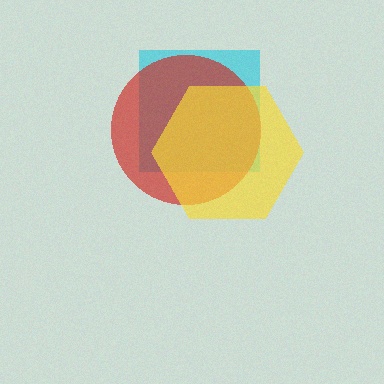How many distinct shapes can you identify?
There are 3 distinct shapes: a cyan square, a red circle, a yellow hexagon.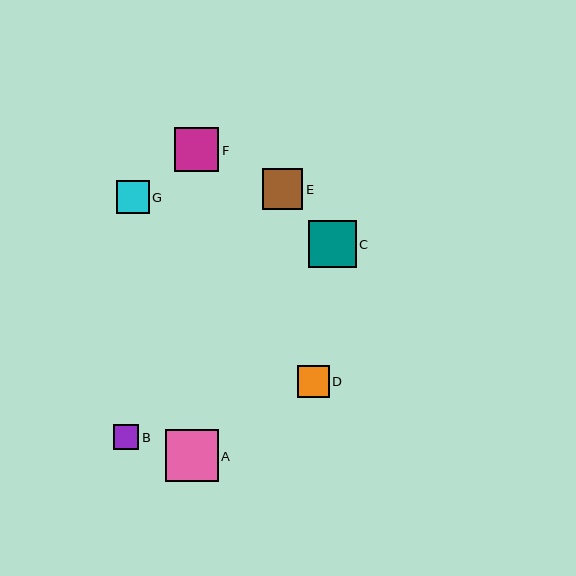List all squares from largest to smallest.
From largest to smallest: A, C, F, E, G, D, B.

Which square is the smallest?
Square B is the smallest with a size of approximately 25 pixels.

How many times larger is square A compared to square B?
Square A is approximately 2.1 times the size of square B.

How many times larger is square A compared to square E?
Square A is approximately 1.3 times the size of square E.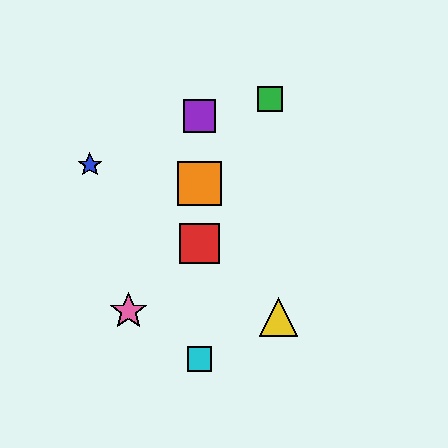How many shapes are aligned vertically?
4 shapes (the red square, the purple square, the orange square, the cyan square) are aligned vertically.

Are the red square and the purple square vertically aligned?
Yes, both are at x≈200.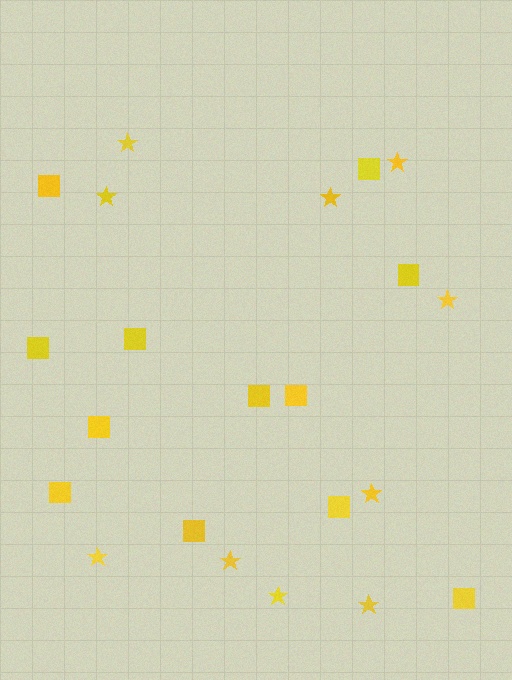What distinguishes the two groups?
There are 2 groups: one group of squares (12) and one group of stars (10).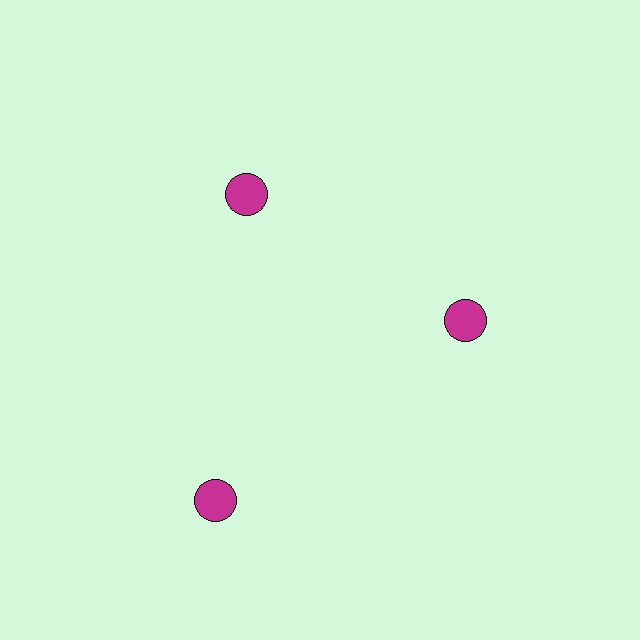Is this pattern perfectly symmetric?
No. The 3 magenta circles are arranged in a ring, but one element near the 7 o'clock position is pushed outward from the center, breaking the 3-fold rotational symmetry.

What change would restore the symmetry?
The symmetry would be restored by moving it inward, back onto the ring so that all 3 circles sit at equal angles and equal distance from the center.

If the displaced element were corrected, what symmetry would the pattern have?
It would have 3-fold rotational symmetry — the pattern would map onto itself every 120 degrees.